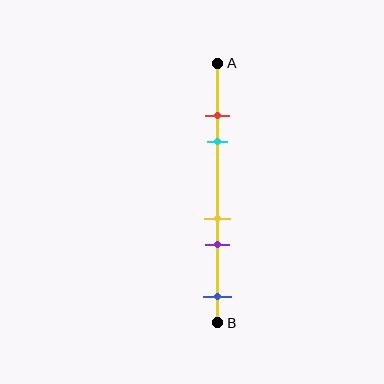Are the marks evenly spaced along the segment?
No, the marks are not evenly spaced.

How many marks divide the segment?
There are 5 marks dividing the segment.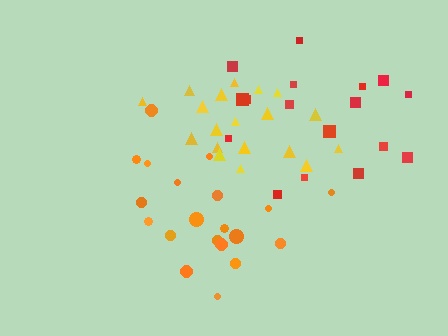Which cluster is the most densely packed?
Yellow.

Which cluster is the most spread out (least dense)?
Red.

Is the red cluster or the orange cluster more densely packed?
Orange.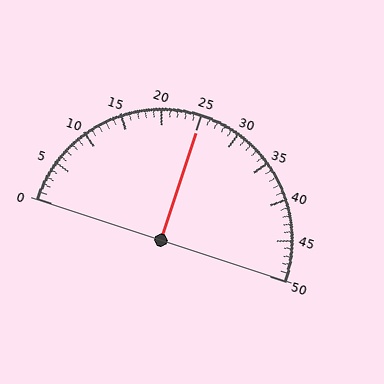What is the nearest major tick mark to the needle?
The nearest major tick mark is 25.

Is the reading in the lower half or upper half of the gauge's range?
The reading is in the upper half of the range (0 to 50).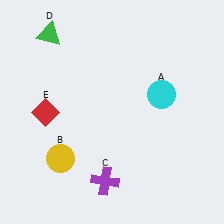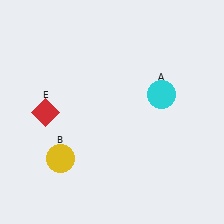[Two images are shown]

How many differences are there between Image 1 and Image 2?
There are 2 differences between the two images.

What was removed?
The green triangle (D), the purple cross (C) were removed in Image 2.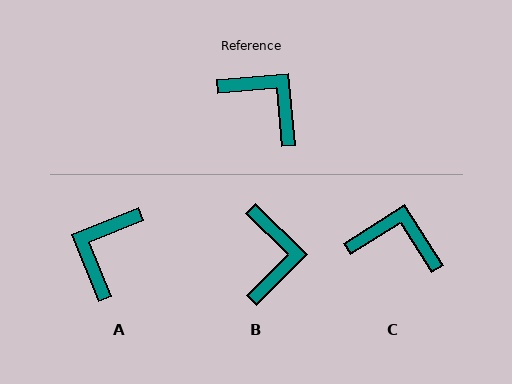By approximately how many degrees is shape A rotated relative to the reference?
Approximately 107 degrees counter-clockwise.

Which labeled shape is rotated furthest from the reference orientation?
A, about 107 degrees away.